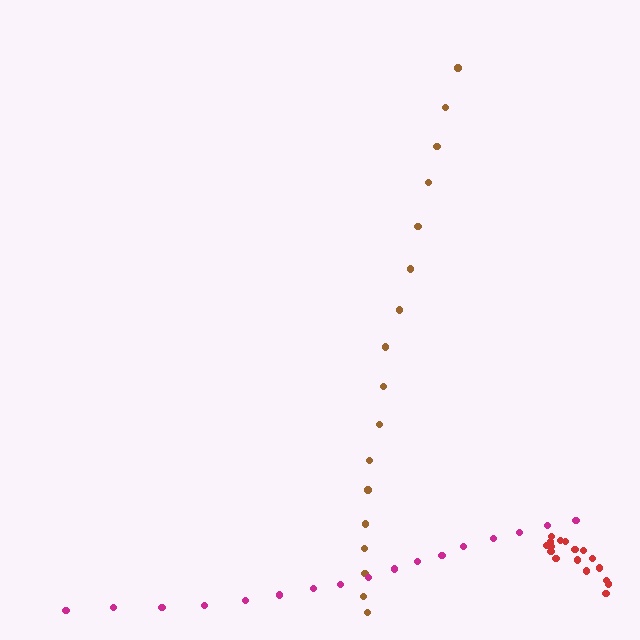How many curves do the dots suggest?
There are 3 distinct paths.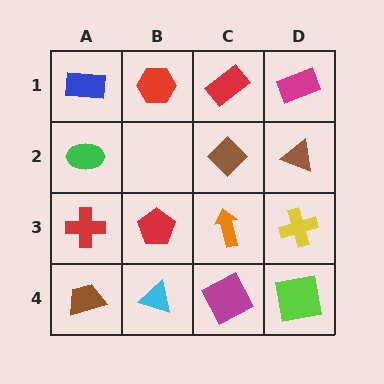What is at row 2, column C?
A brown diamond.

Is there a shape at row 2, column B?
No, that cell is empty.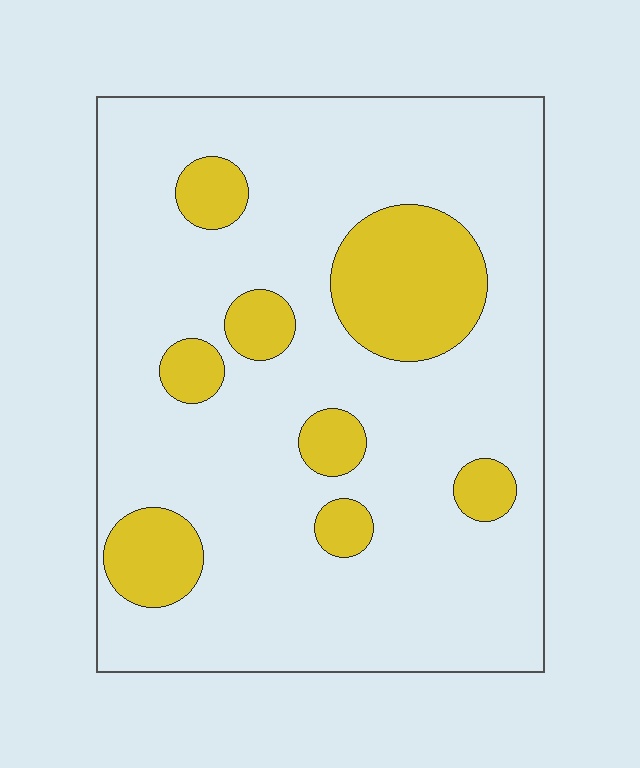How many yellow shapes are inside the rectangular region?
8.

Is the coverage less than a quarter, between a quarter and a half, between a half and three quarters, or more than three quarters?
Less than a quarter.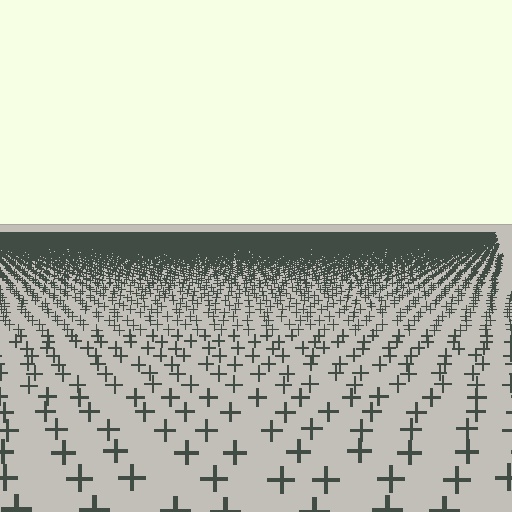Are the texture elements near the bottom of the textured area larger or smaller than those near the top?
Larger. Near the bottom, elements are closer to the viewer and appear at a bigger on-screen size.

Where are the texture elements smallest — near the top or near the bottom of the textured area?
Near the top.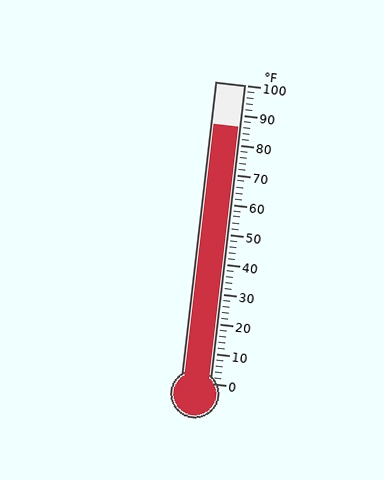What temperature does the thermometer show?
The thermometer shows approximately 86°F.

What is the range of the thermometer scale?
The thermometer scale ranges from 0°F to 100°F.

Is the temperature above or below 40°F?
The temperature is above 40°F.